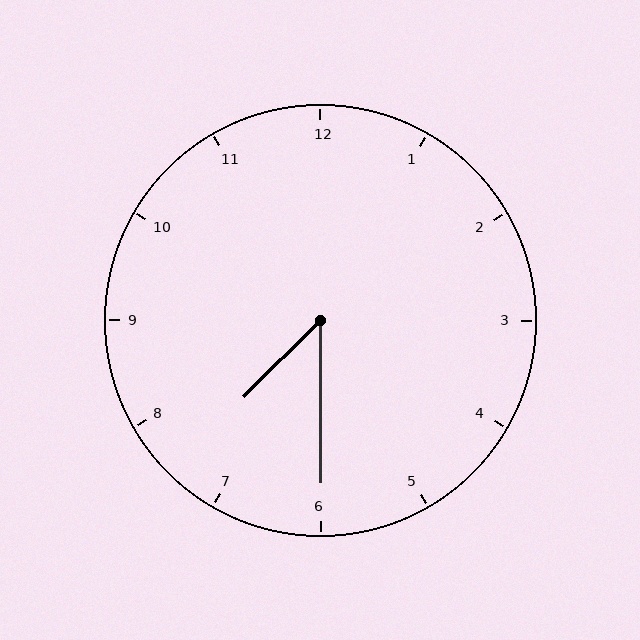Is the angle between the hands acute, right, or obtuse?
It is acute.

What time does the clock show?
7:30.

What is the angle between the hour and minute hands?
Approximately 45 degrees.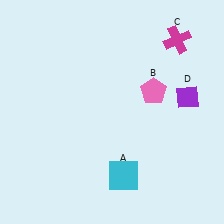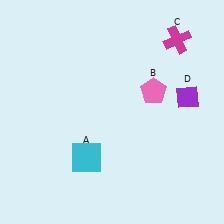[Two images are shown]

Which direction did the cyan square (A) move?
The cyan square (A) moved left.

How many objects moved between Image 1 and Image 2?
1 object moved between the two images.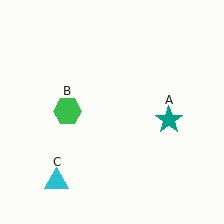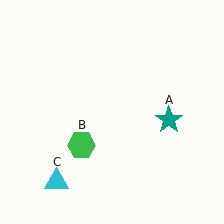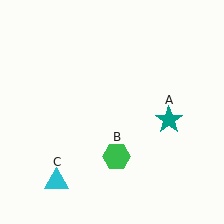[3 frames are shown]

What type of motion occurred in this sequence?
The green hexagon (object B) rotated counterclockwise around the center of the scene.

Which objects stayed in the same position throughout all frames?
Teal star (object A) and cyan triangle (object C) remained stationary.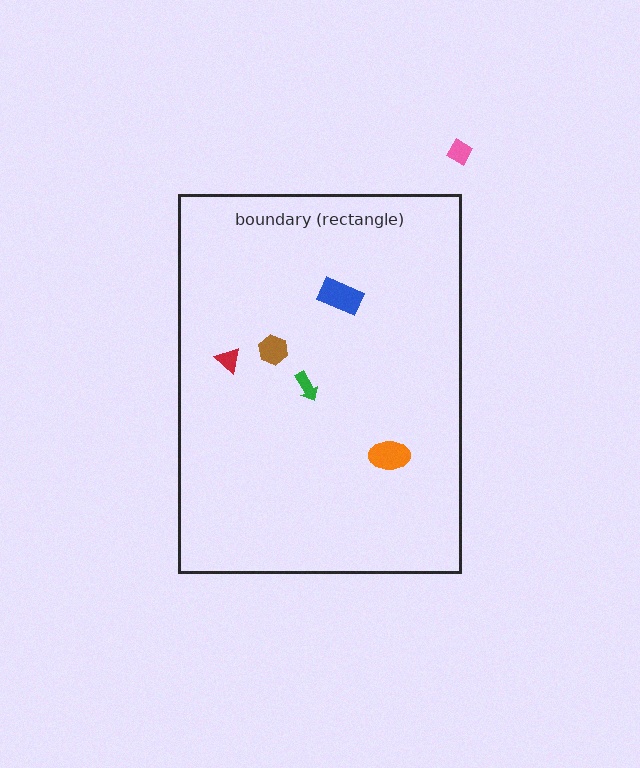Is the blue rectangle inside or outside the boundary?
Inside.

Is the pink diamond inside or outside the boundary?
Outside.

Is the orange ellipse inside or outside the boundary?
Inside.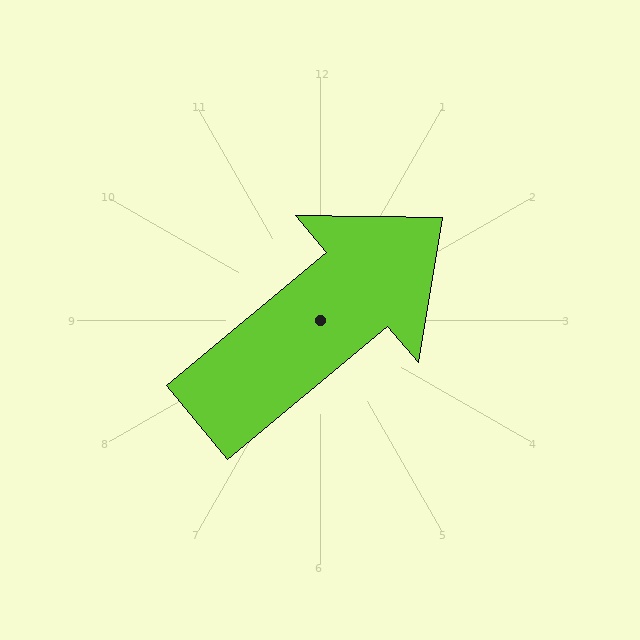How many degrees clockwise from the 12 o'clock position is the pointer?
Approximately 50 degrees.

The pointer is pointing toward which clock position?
Roughly 2 o'clock.